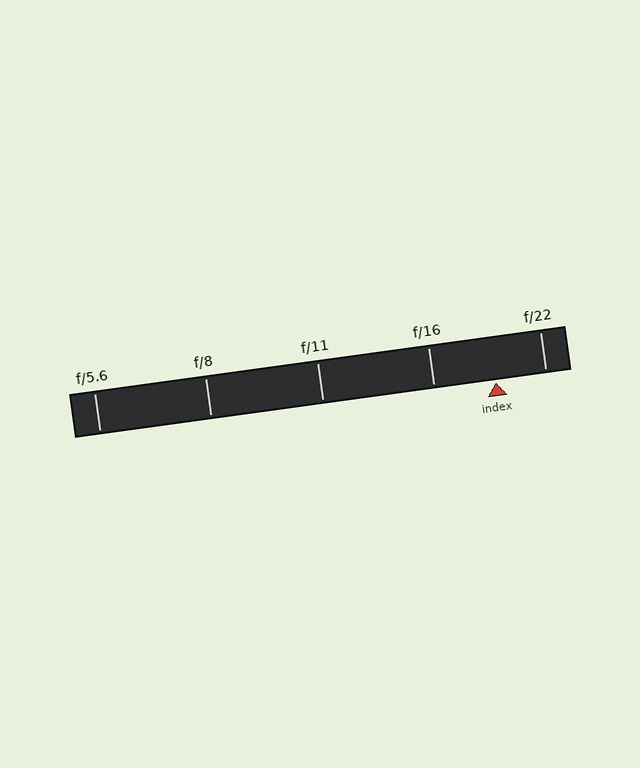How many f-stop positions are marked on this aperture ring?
There are 5 f-stop positions marked.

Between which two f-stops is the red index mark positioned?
The index mark is between f/16 and f/22.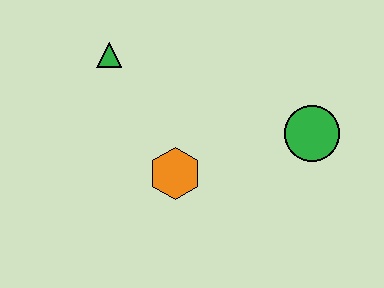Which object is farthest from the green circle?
The green triangle is farthest from the green circle.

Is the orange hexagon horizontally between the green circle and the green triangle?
Yes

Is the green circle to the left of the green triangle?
No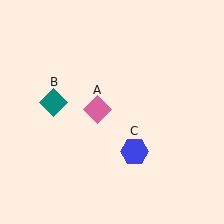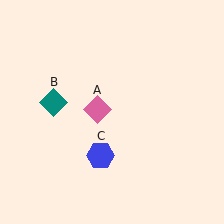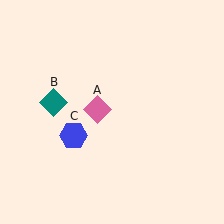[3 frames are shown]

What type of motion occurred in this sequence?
The blue hexagon (object C) rotated clockwise around the center of the scene.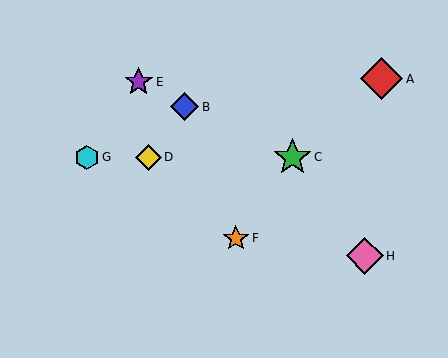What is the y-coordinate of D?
Object D is at y≈157.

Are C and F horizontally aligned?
No, C is at y≈157 and F is at y≈238.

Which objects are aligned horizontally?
Objects C, D, G are aligned horizontally.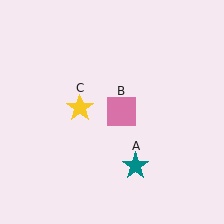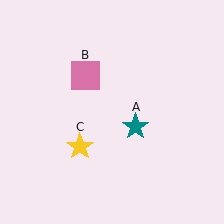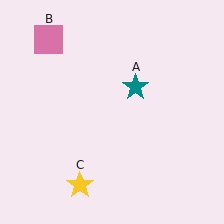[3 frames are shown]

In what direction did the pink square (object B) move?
The pink square (object B) moved up and to the left.